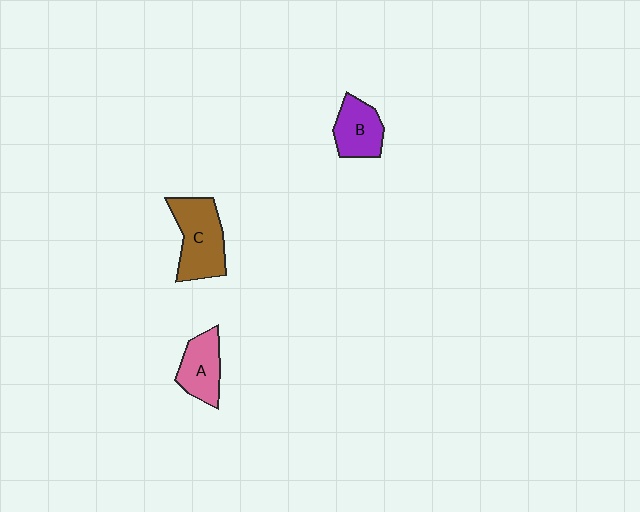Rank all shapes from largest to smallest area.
From largest to smallest: C (brown), A (pink), B (purple).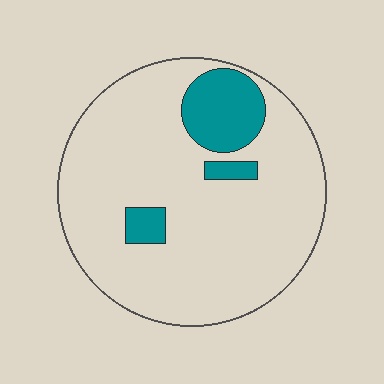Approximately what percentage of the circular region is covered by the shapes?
Approximately 15%.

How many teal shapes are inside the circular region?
3.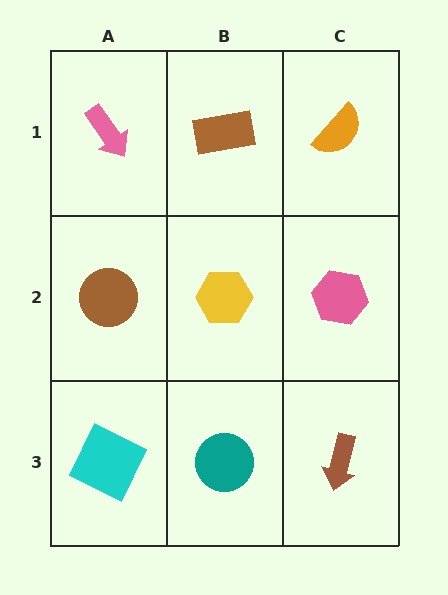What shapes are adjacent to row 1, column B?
A yellow hexagon (row 2, column B), a pink arrow (row 1, column A), an orange semicircle (row 1, column C).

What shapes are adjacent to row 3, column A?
A brown circle (row 2, column A), a teal circle (row 3, column B).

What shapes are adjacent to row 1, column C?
A pink hexagon (row 2, column C), a brown rectangle (row 1, column B).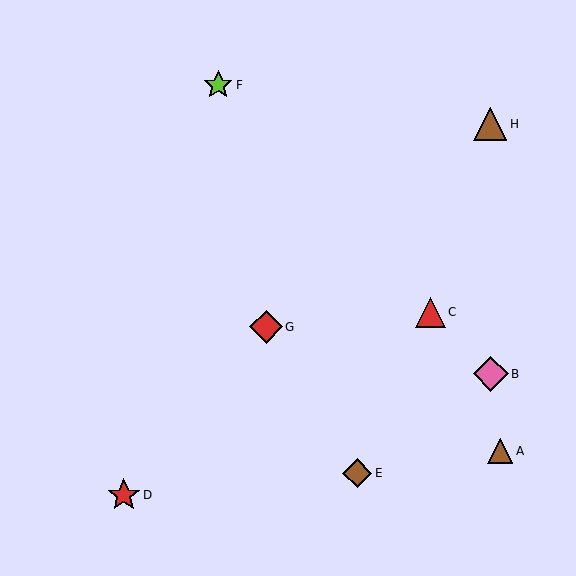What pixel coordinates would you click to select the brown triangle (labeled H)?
Click at (490, 124) to select the brown triangle H.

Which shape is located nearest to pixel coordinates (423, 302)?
The red triangle (labeled C) at (430, 312) is nearest to that location.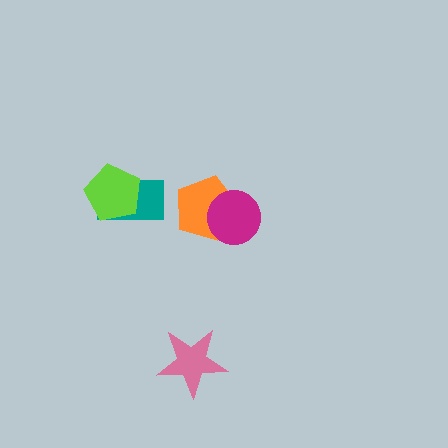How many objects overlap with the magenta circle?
1 object overlaps with the magenta circle.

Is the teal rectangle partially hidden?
Yes, it is partially covered by another shape.